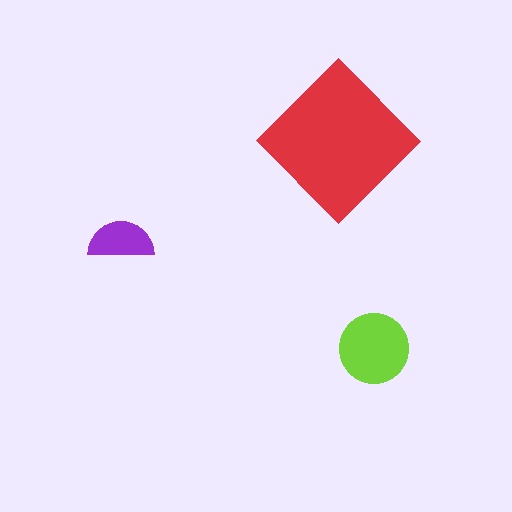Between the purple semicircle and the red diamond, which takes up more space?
The red diamond.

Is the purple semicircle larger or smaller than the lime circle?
Smaller.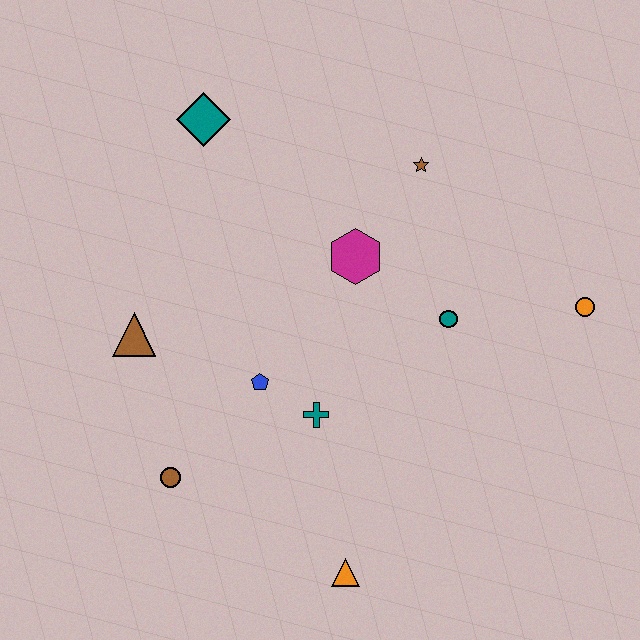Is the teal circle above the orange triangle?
Yes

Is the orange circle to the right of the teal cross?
Yes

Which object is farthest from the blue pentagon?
The orange circle is farthest from the blue pentagon.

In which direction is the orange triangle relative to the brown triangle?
The orange triangle is below the brown triangle.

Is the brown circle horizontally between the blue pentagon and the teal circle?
No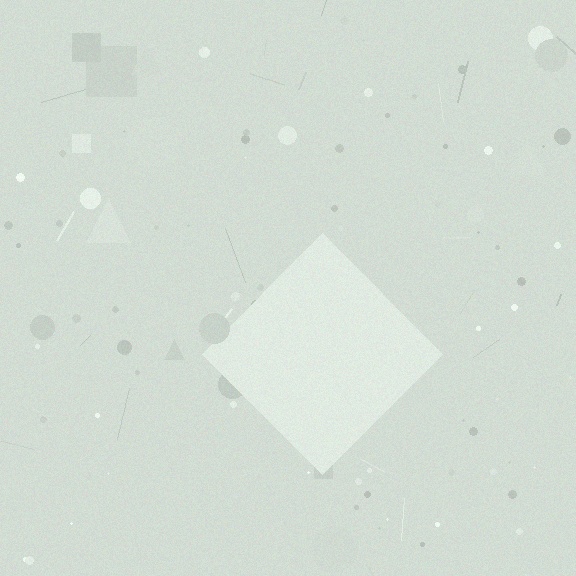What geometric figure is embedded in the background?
A diamond is embedded in the background.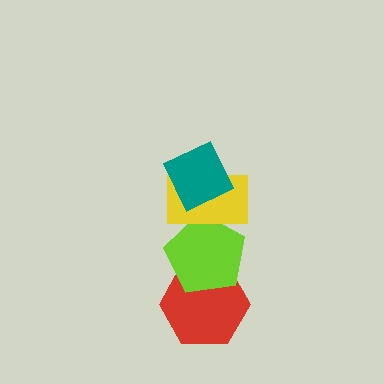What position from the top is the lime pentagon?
The lime pentagon is 3rd from the top.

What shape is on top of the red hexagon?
The lime pentagon is on top of the red hexagon.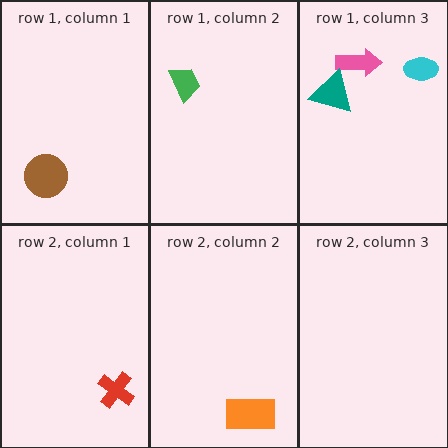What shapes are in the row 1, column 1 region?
The brown circle.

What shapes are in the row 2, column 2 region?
The orange rectangle.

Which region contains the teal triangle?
The row 1, column 3 region.